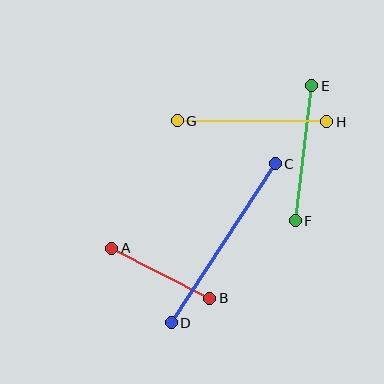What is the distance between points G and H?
The distance is approximately 149 pixels.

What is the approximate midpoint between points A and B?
The midpoint is at approximately (161, 273) pixels.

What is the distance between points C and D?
The distance is approximately 190 pixels.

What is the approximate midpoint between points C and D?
The midpoint is at approximately (223, 243) pixels.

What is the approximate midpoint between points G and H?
The midpoint is at approximately (252, 121) pixels.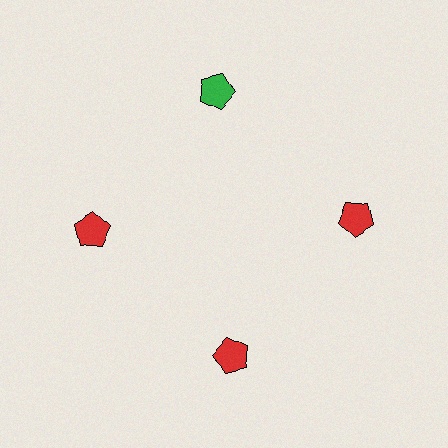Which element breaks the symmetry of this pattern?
The green pentagon at roughly the 12 o'clock position breaks the symmetry. All other shapes are red pentagons.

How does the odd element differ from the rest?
It has a different color: green instead of red.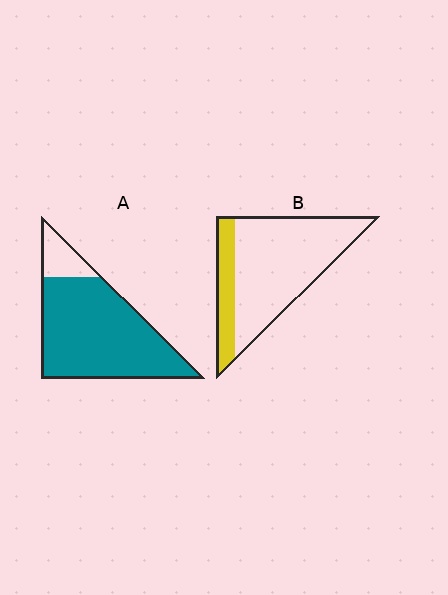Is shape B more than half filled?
No.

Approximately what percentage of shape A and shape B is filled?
A is approximately 85% and B is approximately 20%.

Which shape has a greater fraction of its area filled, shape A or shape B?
Shape A.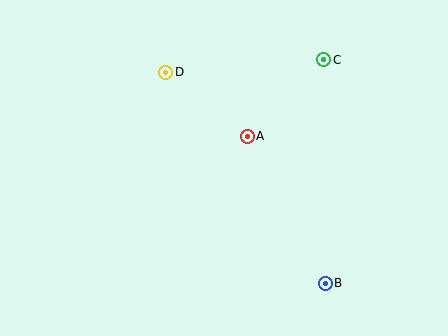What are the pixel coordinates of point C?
Point C is at (324, 60).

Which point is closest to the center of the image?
Point A at (247, 136) is closest to the center.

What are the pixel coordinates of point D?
Point D is at (166, 72).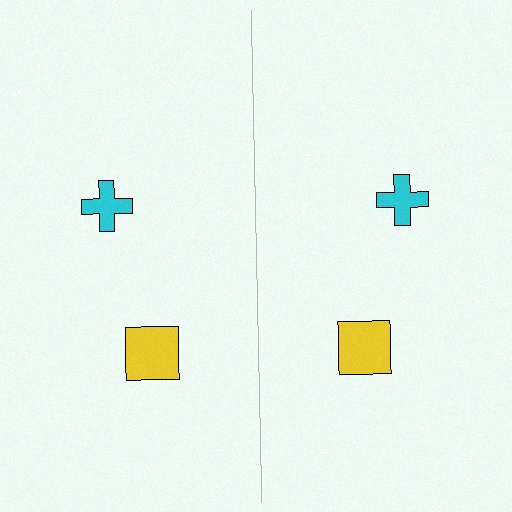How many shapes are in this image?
There are 4 shapes in this image.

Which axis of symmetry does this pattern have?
The pattern has a vertical axis of symmetry running through the center of the image.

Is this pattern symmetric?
Yes, this pattern has bilateral (reflection) symmetry.